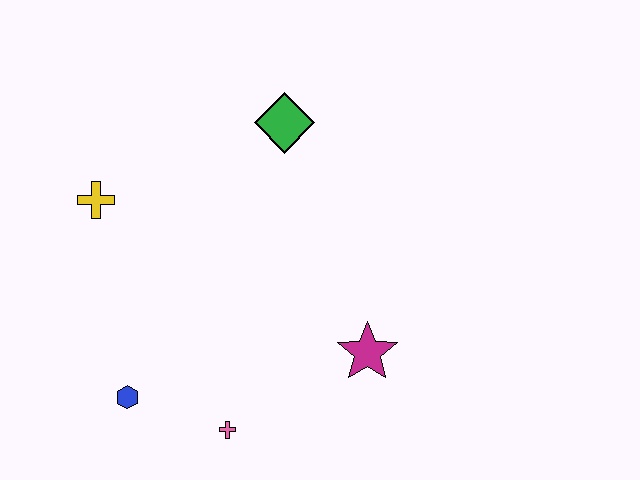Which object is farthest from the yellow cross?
The magenta star is farthest from the yellow cross.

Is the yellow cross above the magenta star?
Yes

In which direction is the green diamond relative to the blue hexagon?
The green diamond is above the blue hexagon.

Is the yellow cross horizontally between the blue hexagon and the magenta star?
No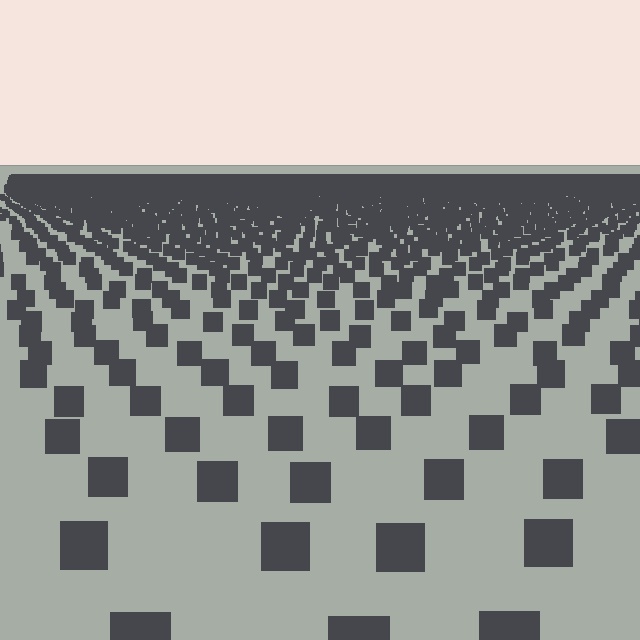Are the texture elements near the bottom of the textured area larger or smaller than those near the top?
Larger. Near the bottom, elements are closer to the viewer and appear at a bigger on-screen size.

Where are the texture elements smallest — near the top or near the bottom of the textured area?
Near the top.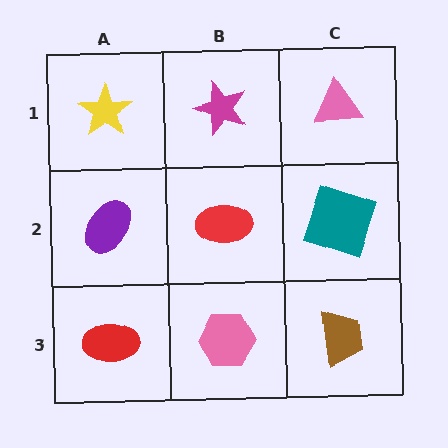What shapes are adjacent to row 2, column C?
A pink triangle (row 1, column C), a brown trapezoid (row 3, column C), a red ellipse (row 2, column B).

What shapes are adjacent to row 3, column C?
A teal square (row 2, column C), a pink hexagon (row 3, column B).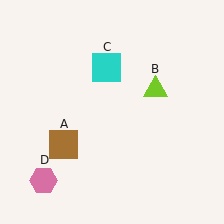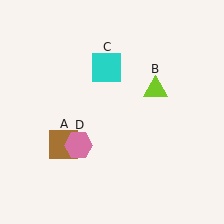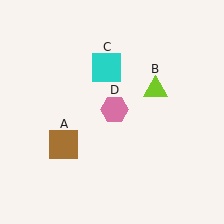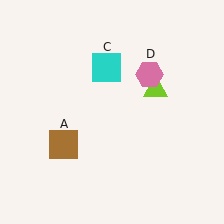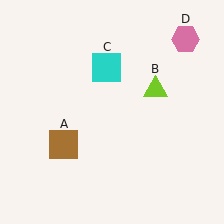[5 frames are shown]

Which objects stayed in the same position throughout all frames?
Brown square (object A) and lime triangle (object B) and cyan square (object C) remained stationary.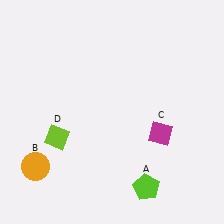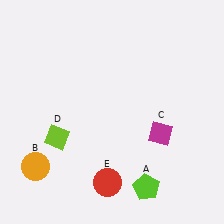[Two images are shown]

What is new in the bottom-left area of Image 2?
A red circle (E) was added in the bottom-left area of Image 2.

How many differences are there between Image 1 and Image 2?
There is 1 difference between the two images.